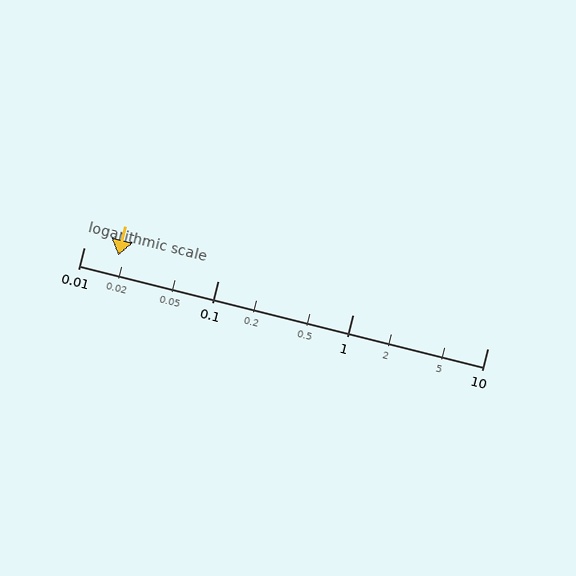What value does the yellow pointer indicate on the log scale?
The pointer indicates approximately 0.018.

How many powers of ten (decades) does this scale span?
The scale spans 3 decades, from 0.01 to 10.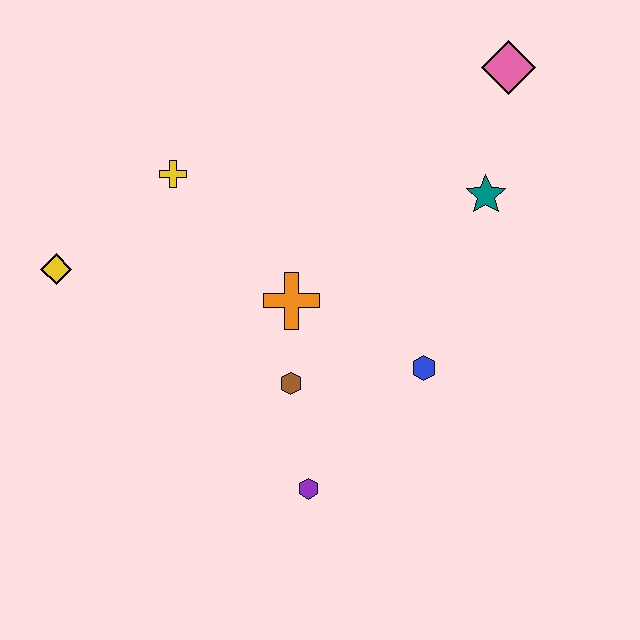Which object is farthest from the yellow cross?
The pink diamond is farthest from the yellow cross.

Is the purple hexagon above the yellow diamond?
No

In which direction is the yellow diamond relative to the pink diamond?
The yellow diamond is to the left of the pink diamond.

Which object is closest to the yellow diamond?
The yellow cross is closest to the yellow diamond.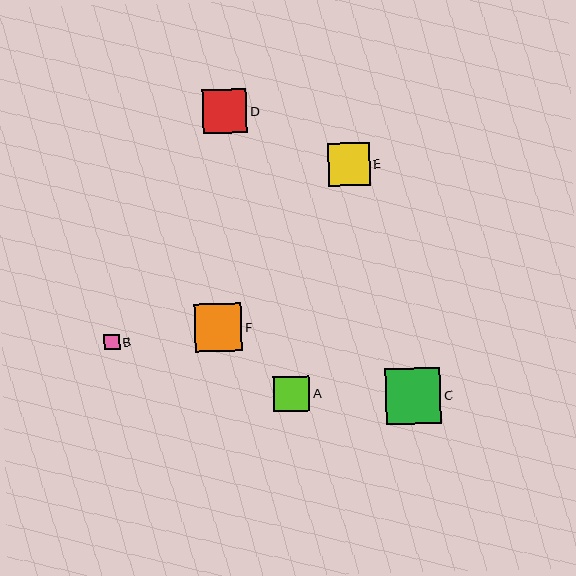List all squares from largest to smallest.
From largest to smallest: C, F, D, E, A, B.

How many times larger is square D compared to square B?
Square D is approximately 2.9 times the size of square B.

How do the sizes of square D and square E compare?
Square D and square E are approximately the same size.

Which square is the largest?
Square C is the largest with a size of approximately 56 pixels.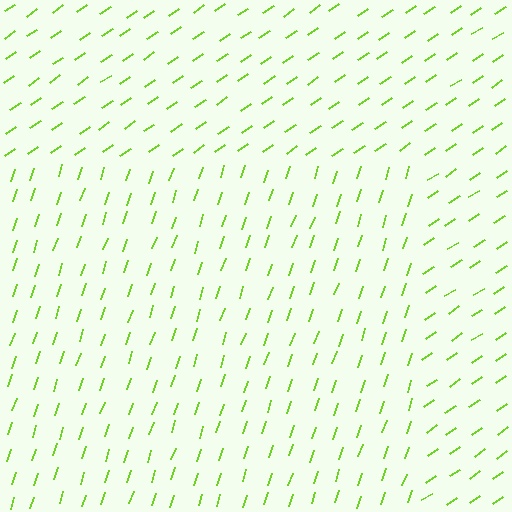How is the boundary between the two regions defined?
The boundary is defined purely by a change in line orientation (approximately 37 degrees difference). All lines are the same color and thickness.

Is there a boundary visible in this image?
Yes, there is a texture boundary formed by a change in line orientation.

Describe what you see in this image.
The image is filled with small lime line segments. A rectangle region in the image has lines oriented differently from the surrounding lines, creating a visible texture boundary.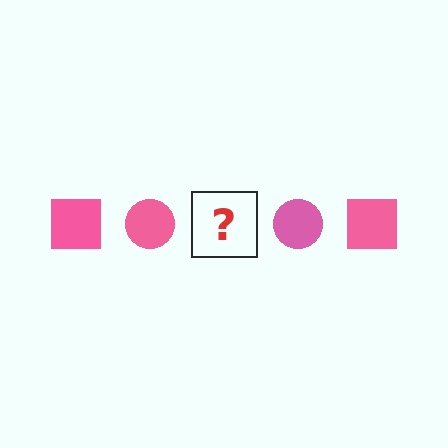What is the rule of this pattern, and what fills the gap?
The rule is that the pattern cycles through square, circle shapes in pink. The gap should be filled with a pink square.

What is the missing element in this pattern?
The missing element is a pink square.